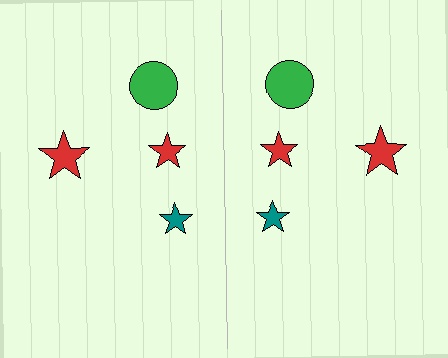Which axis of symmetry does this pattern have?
The pattern has a vertical axis of symmetry running through the center of the image.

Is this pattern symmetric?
Yes, this pattern has bilateral (reflection) symmetry.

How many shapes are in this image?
There are 8 shapes in this image.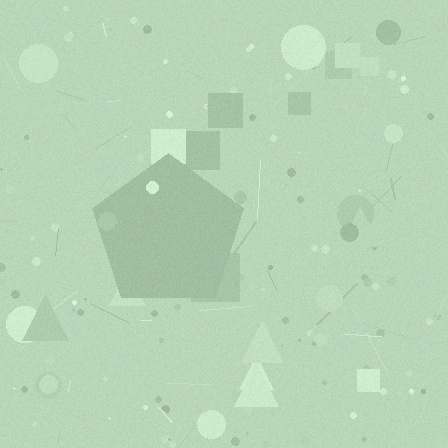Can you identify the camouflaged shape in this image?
The camouflaged shape is a pentagon.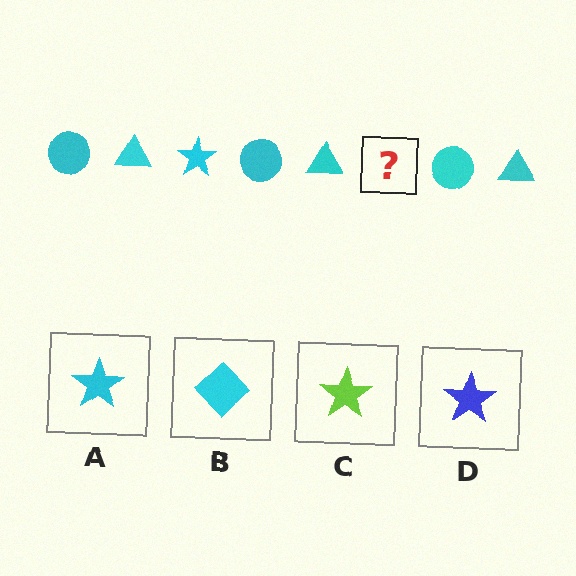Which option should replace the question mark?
Option A.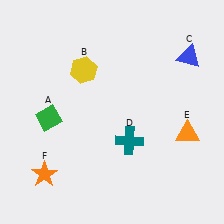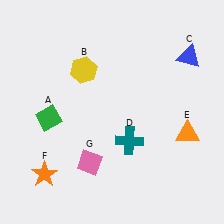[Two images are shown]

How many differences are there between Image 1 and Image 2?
There is 1 difference between the two images.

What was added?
A pink diamond (G) was added in Image 2.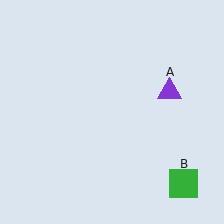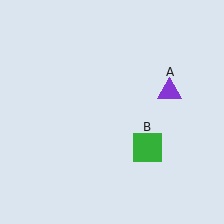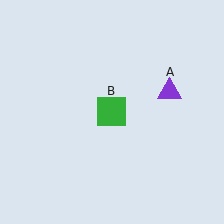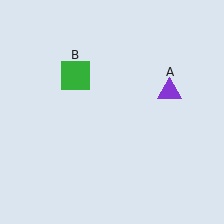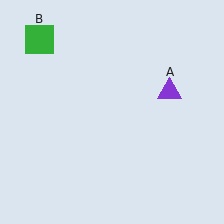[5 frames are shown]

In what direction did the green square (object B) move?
The green square (object B) moved up and to the left.